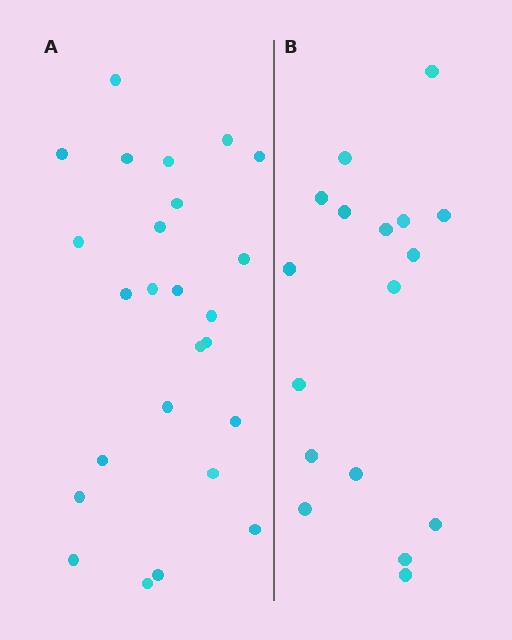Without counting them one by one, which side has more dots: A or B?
Region A (the left region) has more dots.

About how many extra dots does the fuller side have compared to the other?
Region A has roughly 8 or so more dots than region B.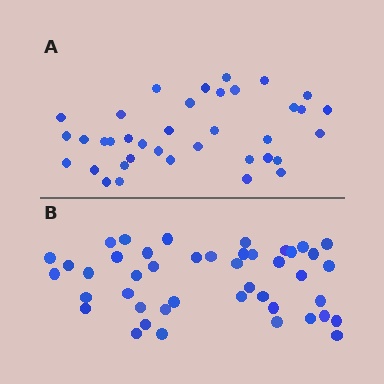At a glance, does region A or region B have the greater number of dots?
Region B (the bottom region) has more dots.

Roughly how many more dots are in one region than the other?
Region B has roughly 8 or so more dots than region A.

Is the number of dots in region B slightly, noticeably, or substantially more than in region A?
Region B has only slightly more — the two regions are fairly close. The ratio is roughly 1.2 to 1.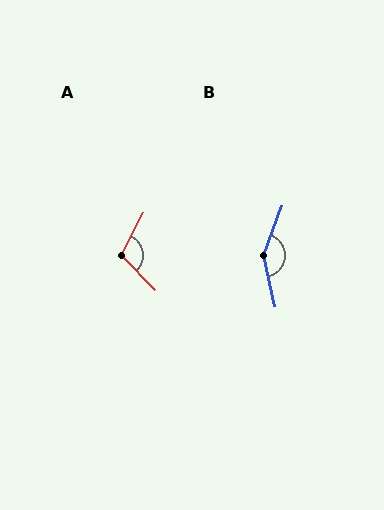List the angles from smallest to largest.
A (108°), B (148°).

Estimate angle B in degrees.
Approximately 148 degrees.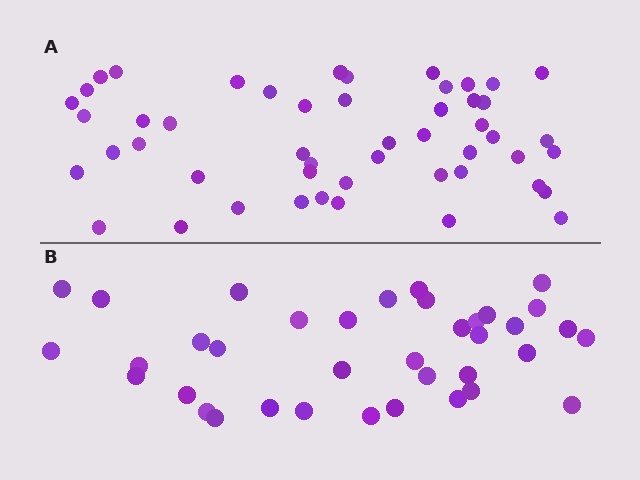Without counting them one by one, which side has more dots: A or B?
Region A (the top region) has more dots.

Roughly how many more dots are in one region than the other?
Region A has approximately 15 more dots than region B.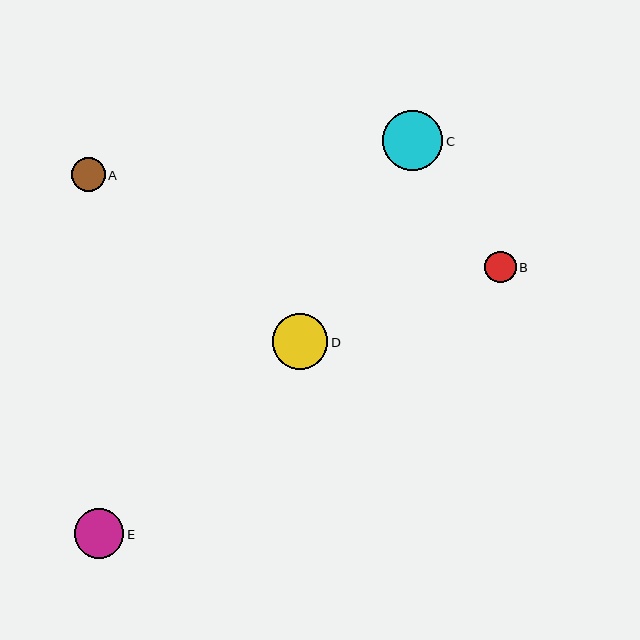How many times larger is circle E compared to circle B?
Circle E is approximately 1.6 times the size of circle B.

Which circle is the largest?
Circle C is the largest with a size of approximately 60 pixels.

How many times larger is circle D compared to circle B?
Circle D is approximately 1.8 times the size of circle B.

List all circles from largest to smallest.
From largest to smallest: C, D, E, A, B.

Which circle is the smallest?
Circle B is the smallest with a size of approximately 31 pixels.